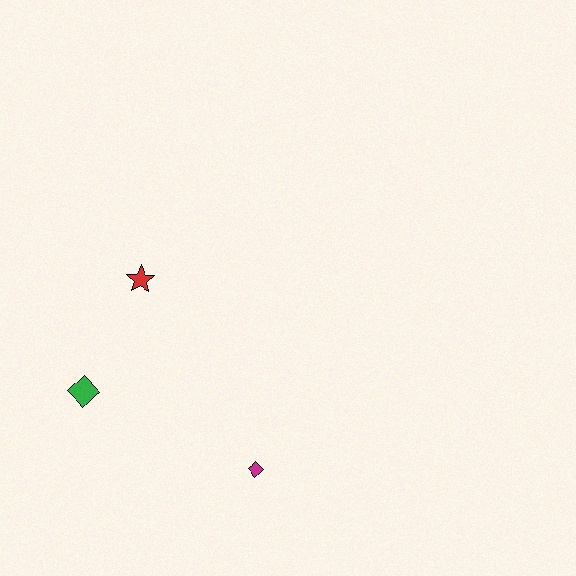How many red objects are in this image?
There is 1 red object.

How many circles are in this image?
There are no circles.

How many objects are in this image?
There are 3 objects.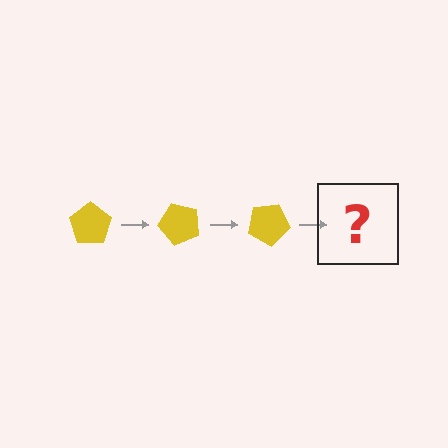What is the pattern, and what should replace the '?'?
The pattern is that the pentagon rotates 50 degrees each step. The '?' should be a yellow pentagon rotated 150 degrees.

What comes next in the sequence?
The next element should be a yellow pentagon rotated 150 degrees.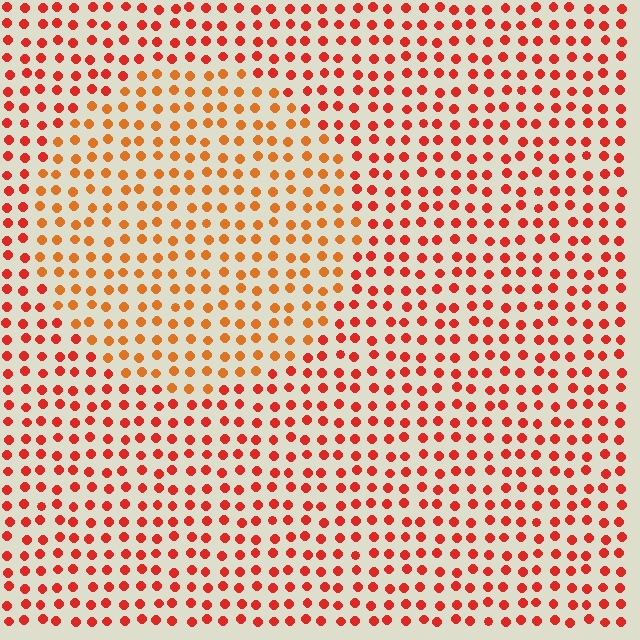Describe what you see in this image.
The image is filled with small red elements in a uniform arrangement. A circle-shaped region is visible where the elements are tinted to a slightly different hue, forming a subtle color boundary.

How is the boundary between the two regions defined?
The boundary is defined purely by a slight shift in hue (about 25 degrees). Spacing, size, and orientation are identical on both sides.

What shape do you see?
I see a circle.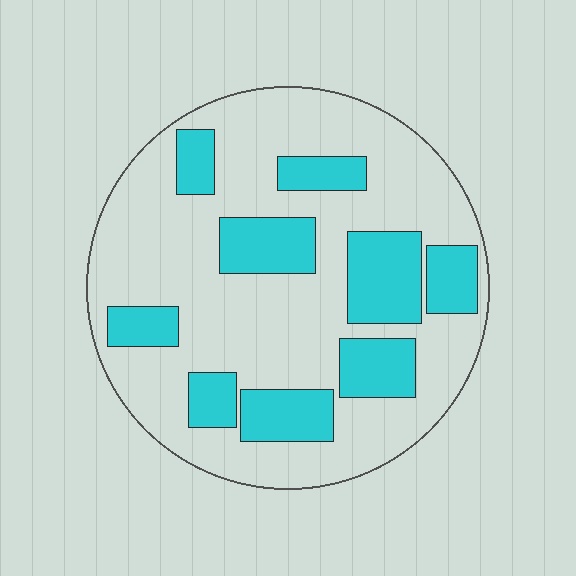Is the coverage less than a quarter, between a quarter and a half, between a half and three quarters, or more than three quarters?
Between a quarter and a half.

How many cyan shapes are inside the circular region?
9.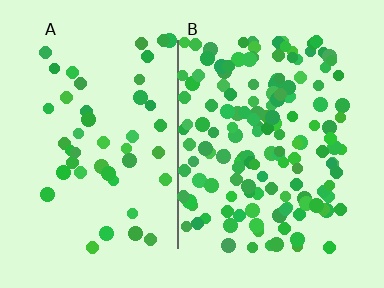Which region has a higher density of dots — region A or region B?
B (the right).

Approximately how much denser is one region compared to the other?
Approximately 3.2× — region B over region A.